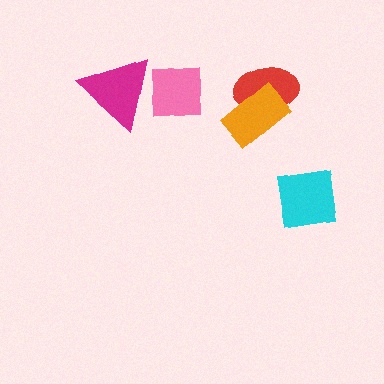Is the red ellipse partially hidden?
Yes, it is partially covered by another shape.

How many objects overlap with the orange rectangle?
1 object overlaps with the orange rectangle.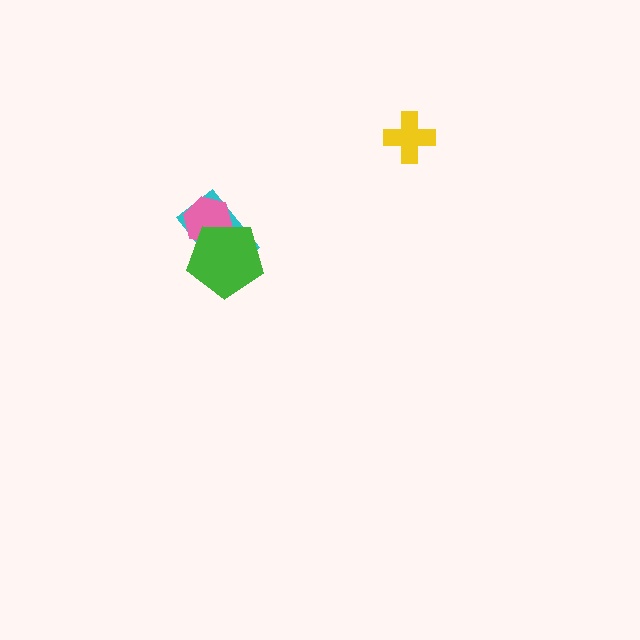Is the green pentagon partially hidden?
No, no other shape covers it.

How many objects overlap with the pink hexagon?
2 objects overlap with the pink hexagon.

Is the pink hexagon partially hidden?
Yes, it is partially covered by another shape.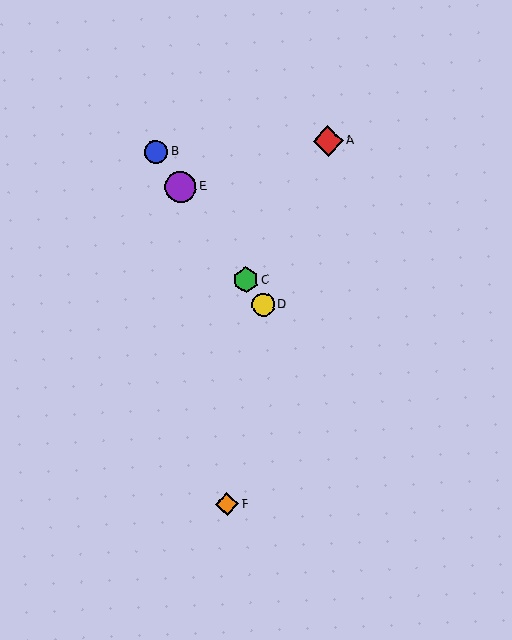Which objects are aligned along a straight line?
Objects B, C, D, E are aligned along a straight line.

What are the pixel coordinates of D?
Object D is at (263, 304).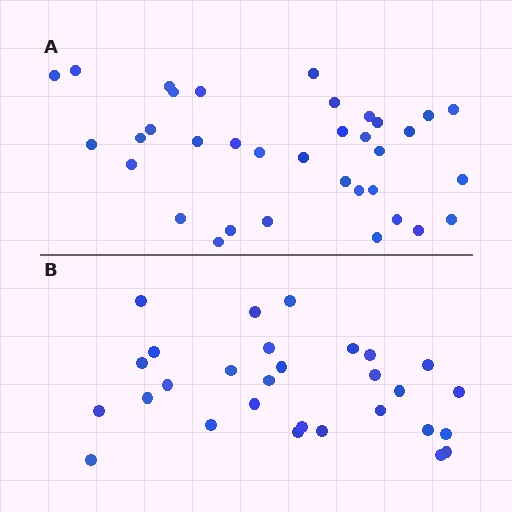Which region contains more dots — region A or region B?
Region A (the top region) has more dots.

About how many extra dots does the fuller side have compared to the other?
Region A has about 6 more dots than region B.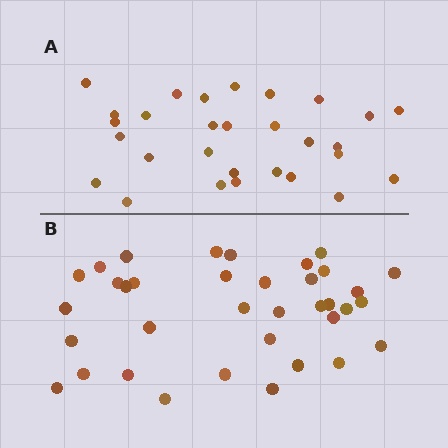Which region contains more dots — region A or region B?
Region B (the bottom region) has more dots.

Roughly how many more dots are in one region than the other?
Region B has roughly 8 or so more dots than region A.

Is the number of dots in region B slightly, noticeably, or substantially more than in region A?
Region B has only slightly more — the two regions are fairly close. The ratio is roughly 1.2 to 1.